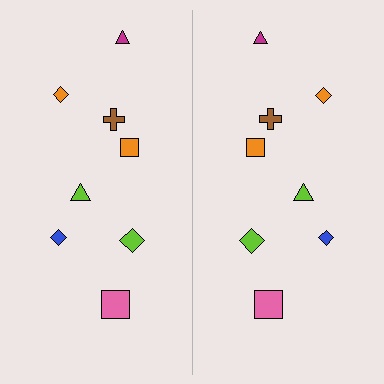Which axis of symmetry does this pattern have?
The pattern has a vertical axis of symmetry running through the center of the image.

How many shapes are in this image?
There are 16 shapes in this image.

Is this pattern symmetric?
Yes, this pattern has bilateral (reflection) symmetry.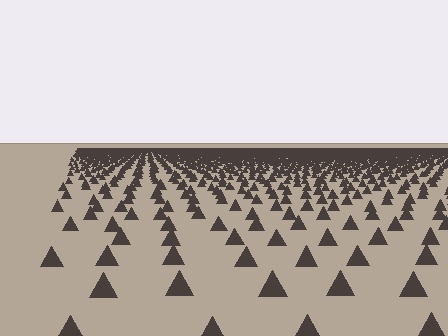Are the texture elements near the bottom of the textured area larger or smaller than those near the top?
Larger. Near the bottom, elements are closer to the viewer and appear at a bigger on-screen size.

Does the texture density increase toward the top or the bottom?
Density increases toward the top.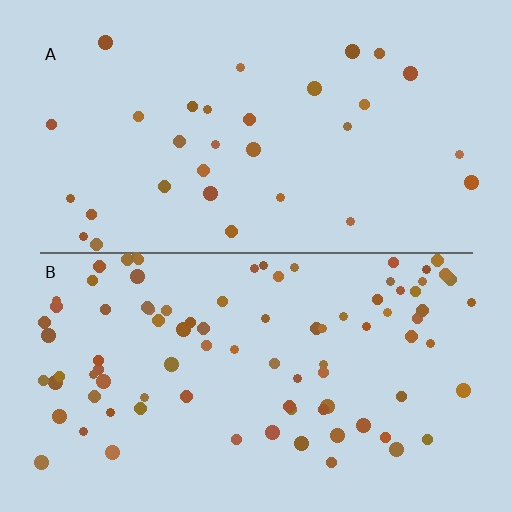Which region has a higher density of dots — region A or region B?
B (the bottom).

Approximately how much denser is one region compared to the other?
Approximately 2.8× — region B over region A.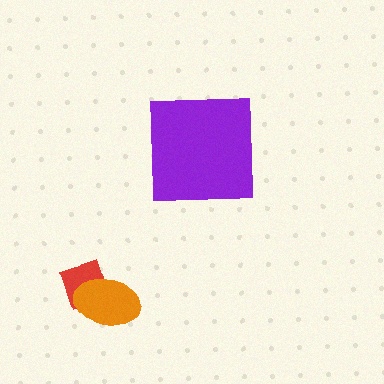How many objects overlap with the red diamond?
1 object overlaps with the red diamond.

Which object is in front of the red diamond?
The orange ellipse is in front of the red diamond.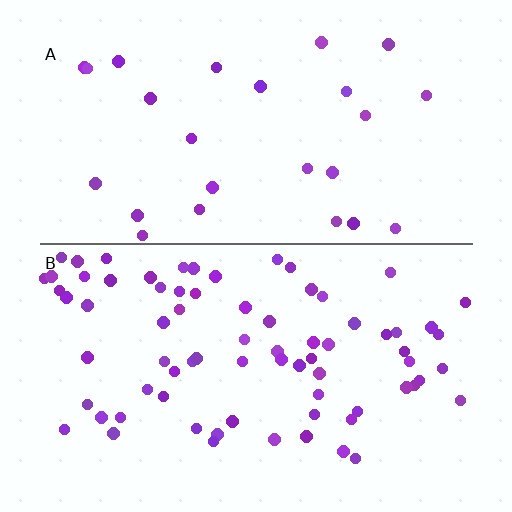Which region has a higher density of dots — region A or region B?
B (the bottom).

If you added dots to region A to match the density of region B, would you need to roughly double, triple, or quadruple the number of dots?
Approximately triple.